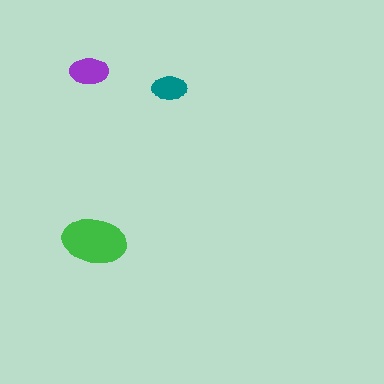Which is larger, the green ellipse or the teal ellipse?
The green one.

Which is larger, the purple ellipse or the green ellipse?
The green one.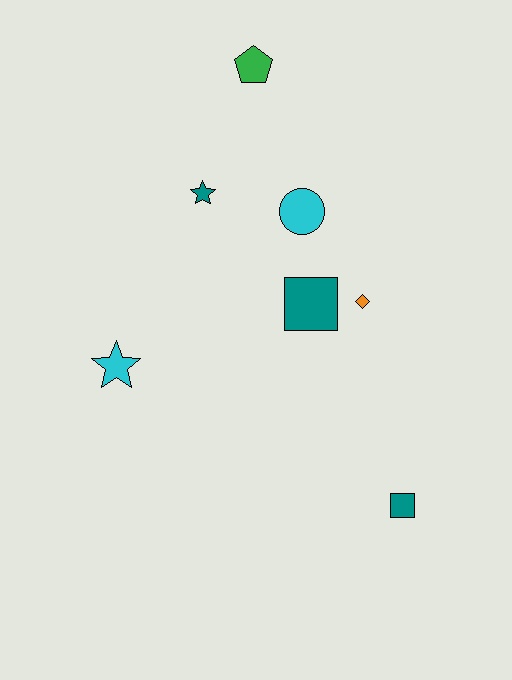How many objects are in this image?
There are 7 objects.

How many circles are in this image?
There is 1 circle.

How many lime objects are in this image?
There are no lime objects.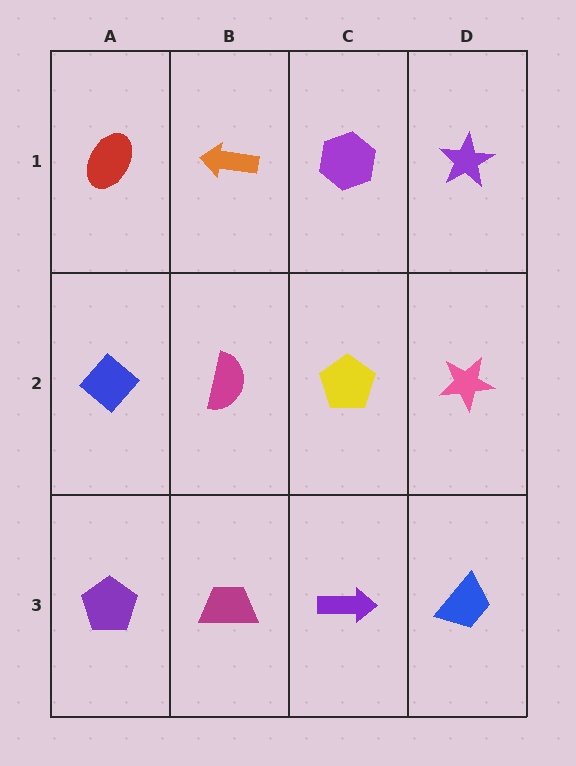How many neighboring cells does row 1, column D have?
2.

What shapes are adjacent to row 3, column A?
A blue diamond (row 2, column A), a magenta trapezoid (row 3, column B).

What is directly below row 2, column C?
A purple arrow.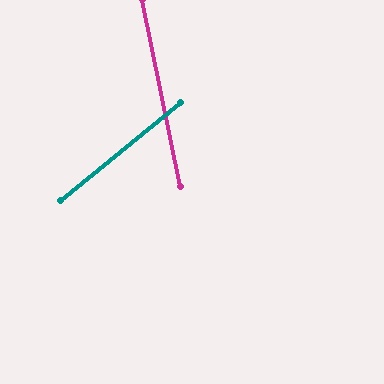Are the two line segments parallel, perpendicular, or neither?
Neither parallel nor perpendicular — they differ by about 62°.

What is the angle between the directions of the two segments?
Approximately 62 degrees.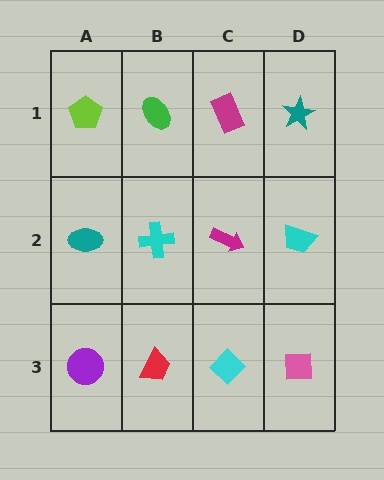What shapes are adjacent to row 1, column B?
A cyan cross (row 2, column B), a lime pentagon (row 1, column A), a magenta rectangle (row 1, column C).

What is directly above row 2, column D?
A teal star.